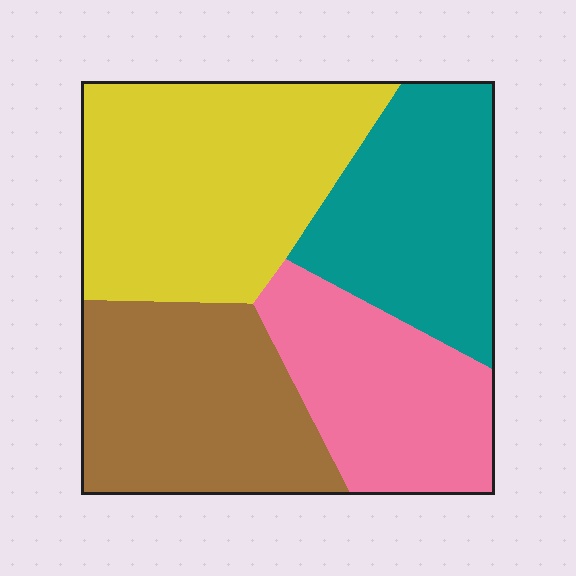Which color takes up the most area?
Yellow, at roughly 30%.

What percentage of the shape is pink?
Pink takes up less than a quarter of the shape.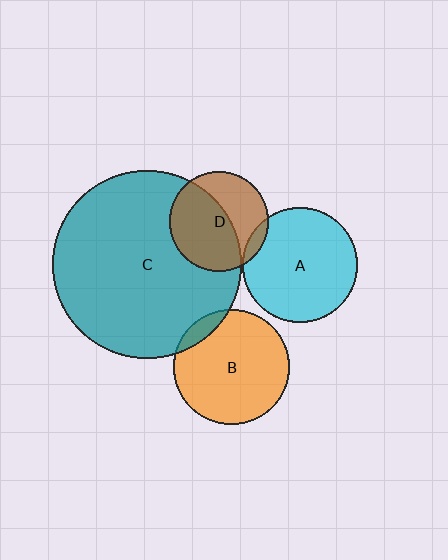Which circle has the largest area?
Circle C (teal).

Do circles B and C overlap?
Yes.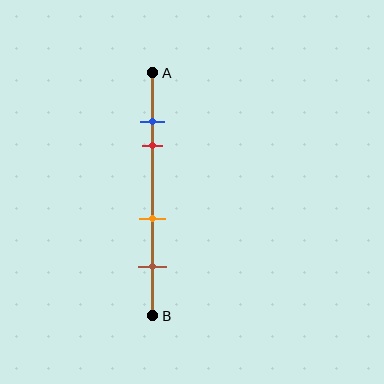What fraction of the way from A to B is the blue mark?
The blue mark is approximately 20% (0.2) of the way from A to B.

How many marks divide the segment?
There are 4 marks dividing the segment.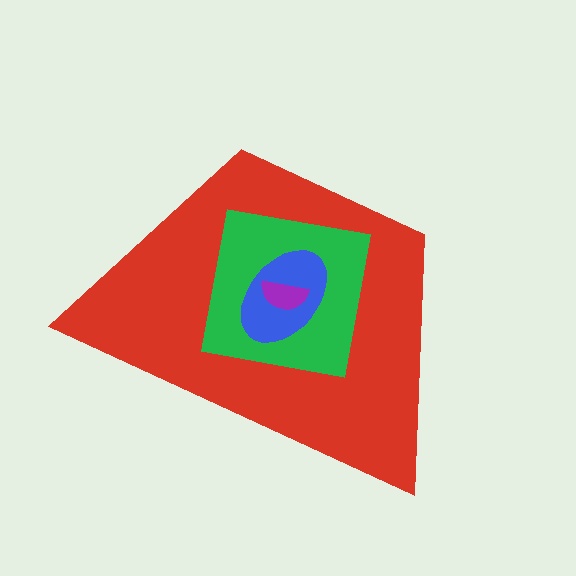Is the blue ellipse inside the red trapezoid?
Yes.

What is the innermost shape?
The purple semicircle.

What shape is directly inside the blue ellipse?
The purple semicircle.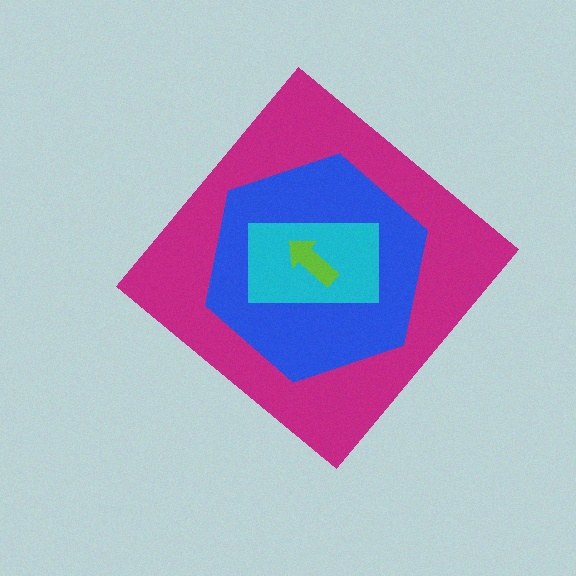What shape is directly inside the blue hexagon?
The cyan rectangle.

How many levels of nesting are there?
4.